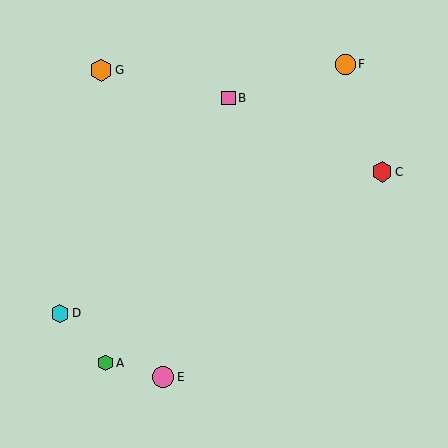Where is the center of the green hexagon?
The center of the green hexagon is at (106, 363).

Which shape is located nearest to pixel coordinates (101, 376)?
The green hexagon (labeled A) at (106, 363) is nearest to that location.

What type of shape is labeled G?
Shape G is an orange hexagon.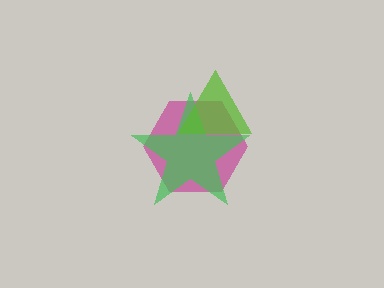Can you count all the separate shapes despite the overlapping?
Yes, there are 3 separate shapes.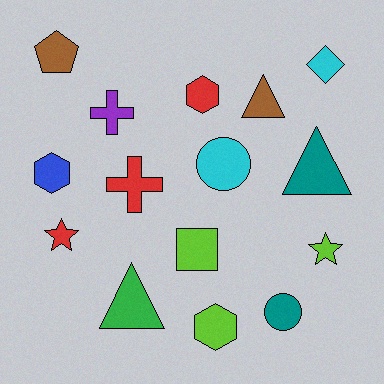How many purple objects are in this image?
There is 1 purple object.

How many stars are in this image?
There are 2 stars.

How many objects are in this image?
There are 15 objects.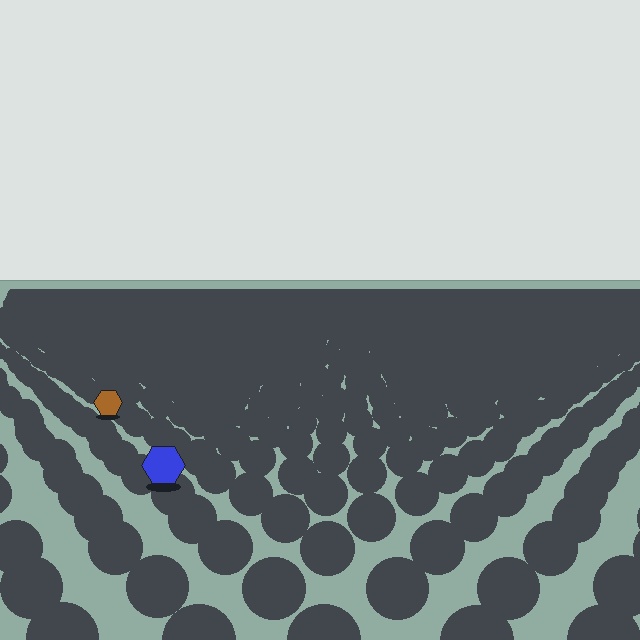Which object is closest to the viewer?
The blue hexagon is closest. The texture marks near it are larger and more spread out.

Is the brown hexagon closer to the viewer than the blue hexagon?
No. The blue hexagon is closer — you can tell from the texture gradient: the ground texture is coarser near it.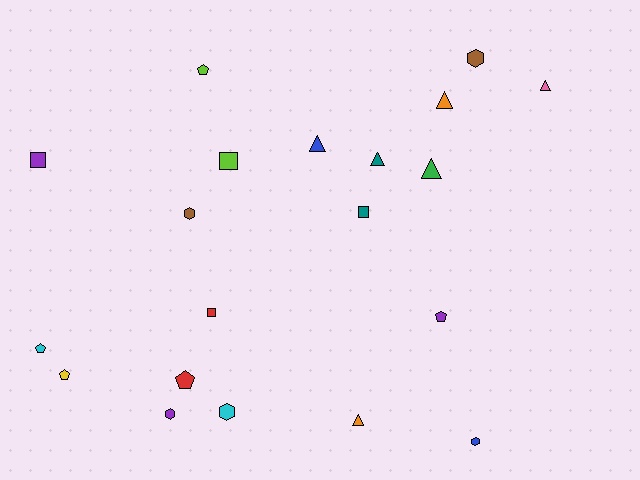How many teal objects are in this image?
There are 2 teal objects.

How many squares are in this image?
There are 4 squares.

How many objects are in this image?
There are 20 objects.